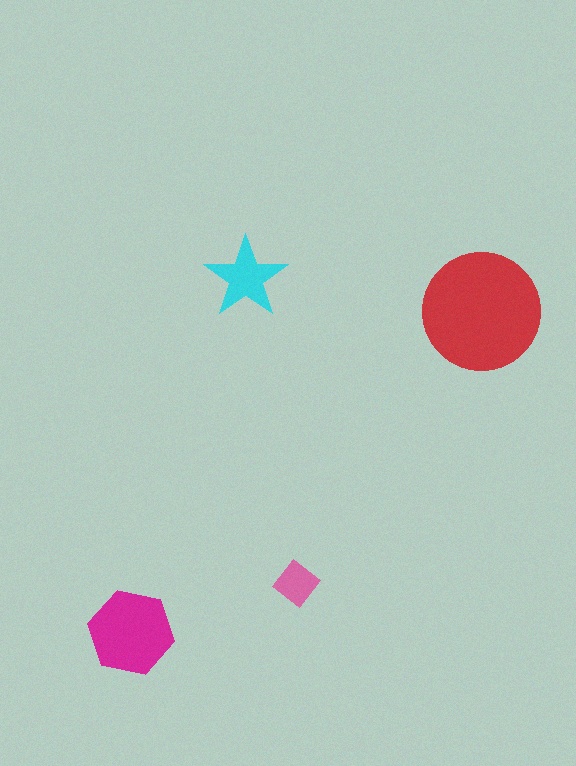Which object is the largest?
The red circle.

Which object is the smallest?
The pink diamond.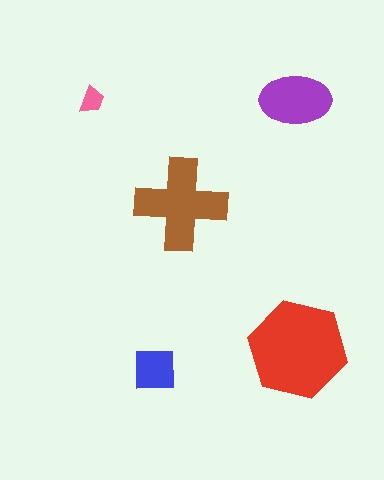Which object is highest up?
The purple ellipse is topmost.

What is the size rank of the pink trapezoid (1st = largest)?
5th.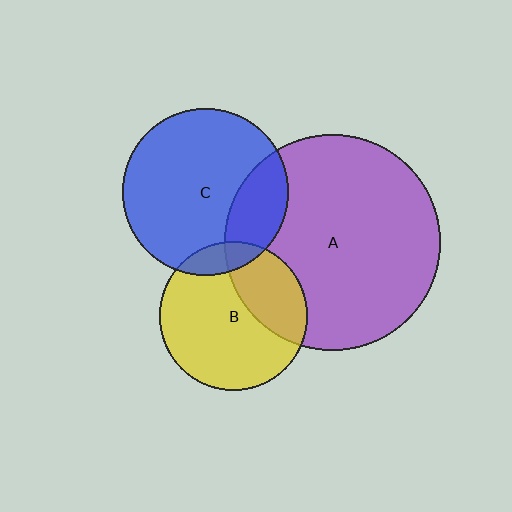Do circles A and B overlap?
Yes.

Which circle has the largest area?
Circle A (purple).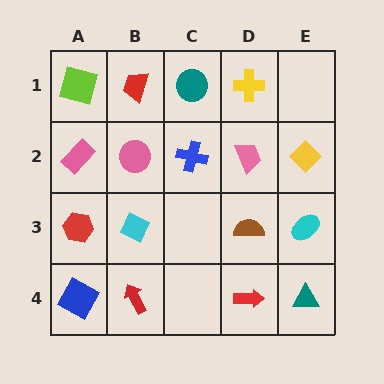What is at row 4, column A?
A blue square.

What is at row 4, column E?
A teal triangle.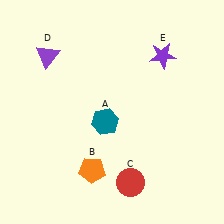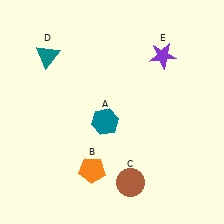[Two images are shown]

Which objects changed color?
C changed from red to brown. D changed from purple to teal.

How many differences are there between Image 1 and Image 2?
There are 2 differences between the two images.